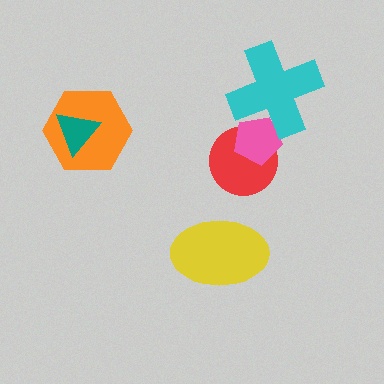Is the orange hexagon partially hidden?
Yes, it is partially covered by another shape.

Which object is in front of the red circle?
The pink pentagon is in front of the red circle.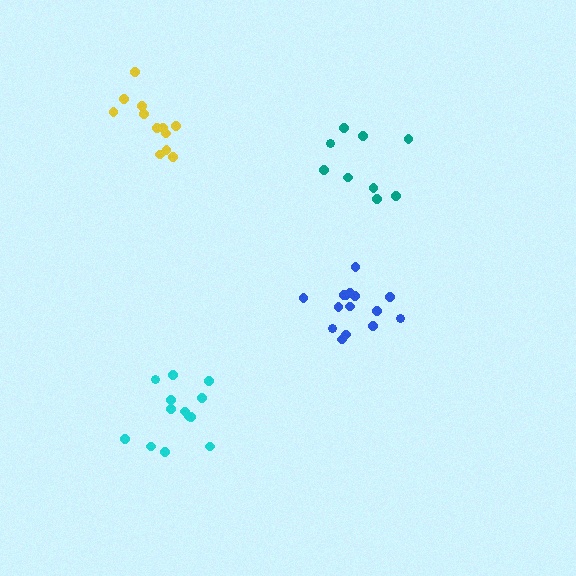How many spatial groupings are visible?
There are 4 spatial groupings.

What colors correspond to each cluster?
The clusters are colored: cyan, yellow, blue, teal.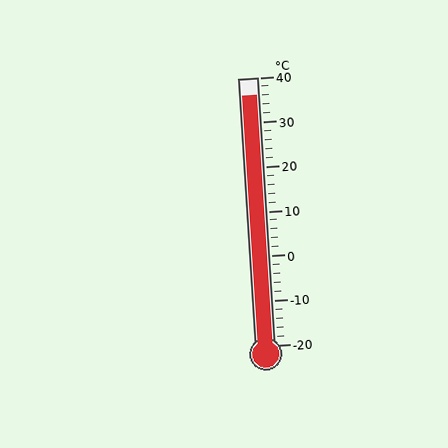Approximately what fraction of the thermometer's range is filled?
The thermometer is filled to approximately 95% of its range.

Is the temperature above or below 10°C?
The temperature is above 10°C.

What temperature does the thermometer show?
The thermometer shows approximately 36°C.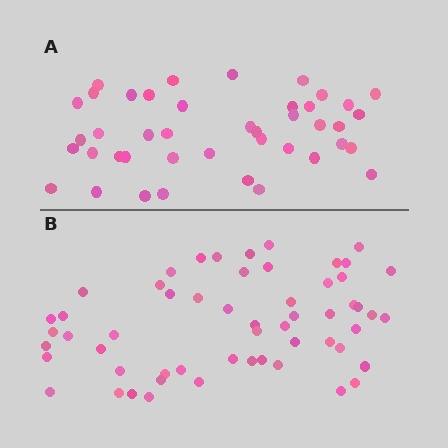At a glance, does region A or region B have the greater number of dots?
Region B (the bottom region) has more dots.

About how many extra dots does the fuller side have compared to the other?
Region B has approximately 15 more dots than region A.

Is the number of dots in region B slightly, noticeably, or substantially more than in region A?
Region B has noticeably more, but not dramatically so. The ratio is roughly 1.3 to 1.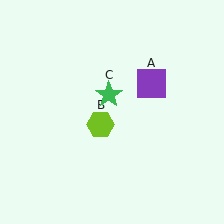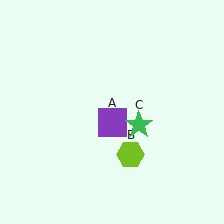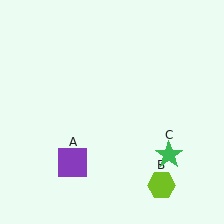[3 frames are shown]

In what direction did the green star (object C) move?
The green star (object C) moved down and to the right.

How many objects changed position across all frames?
3 objects changed position: purple square (object A), lime hexagon (object B), green star (object C).